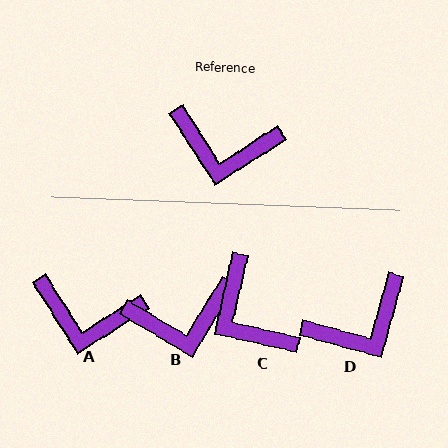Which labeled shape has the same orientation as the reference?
A.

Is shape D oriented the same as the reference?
No, it is off by about 42 degrees.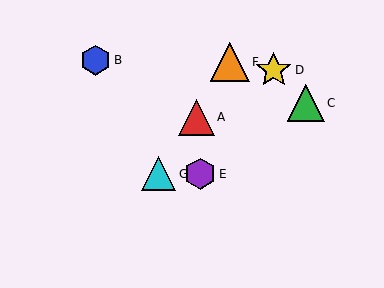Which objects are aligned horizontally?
Objects E, G are aligned horizontally.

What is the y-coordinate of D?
Object D is at y≈70.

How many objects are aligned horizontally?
2 objects (E, G) are aligned horizontally.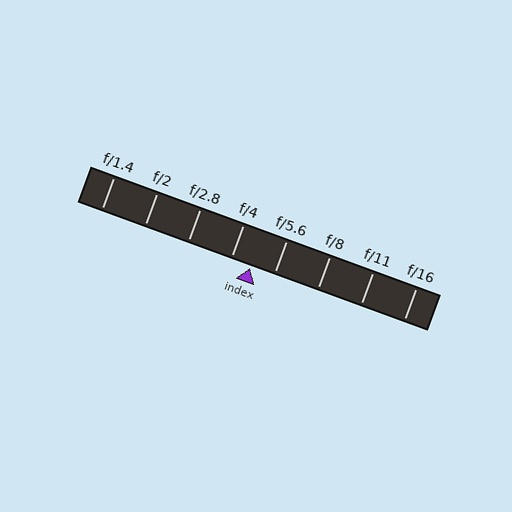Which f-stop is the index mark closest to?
The index mark is closest to f/4.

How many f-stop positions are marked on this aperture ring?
There are 8 f-stop positions marked.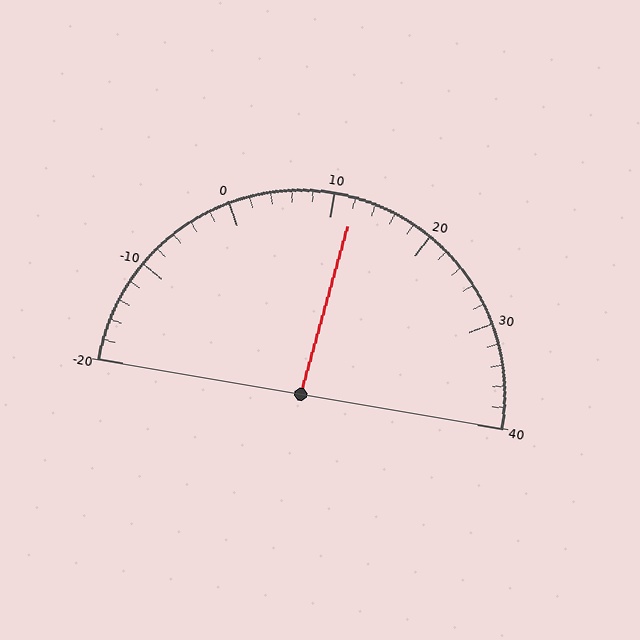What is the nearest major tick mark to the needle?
The nearest major tick mark is 10.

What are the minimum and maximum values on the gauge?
The gauge ranges from -20 to 40.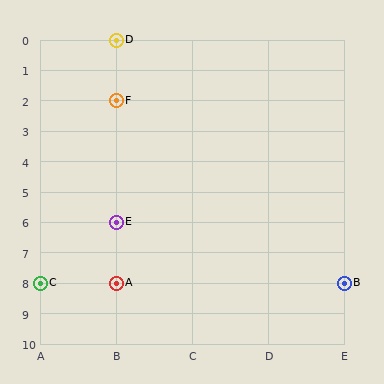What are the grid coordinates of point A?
Point A is at grid coordinates (B, 8).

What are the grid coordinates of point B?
Point B is at grid coordinates (E, 8).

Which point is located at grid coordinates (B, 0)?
Point D is at (B, 0).